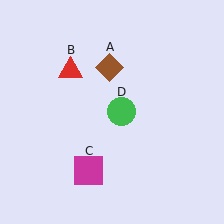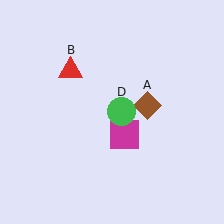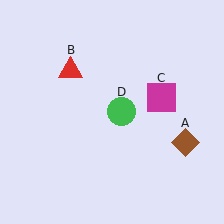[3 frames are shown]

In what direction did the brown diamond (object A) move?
The brown diamond (object A) moved down and to the right.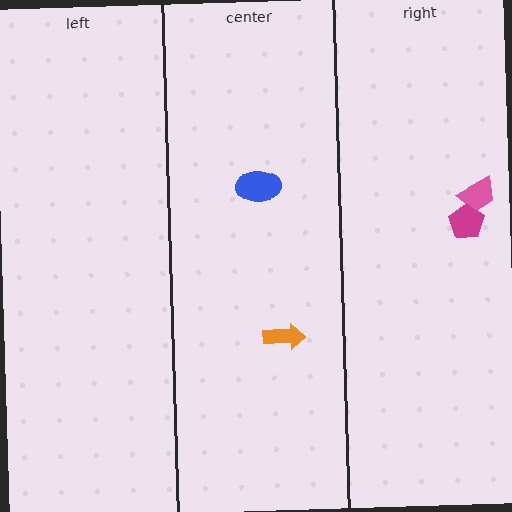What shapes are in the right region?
The magenta pentagon, the pink trapezoid.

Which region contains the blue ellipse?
The center region.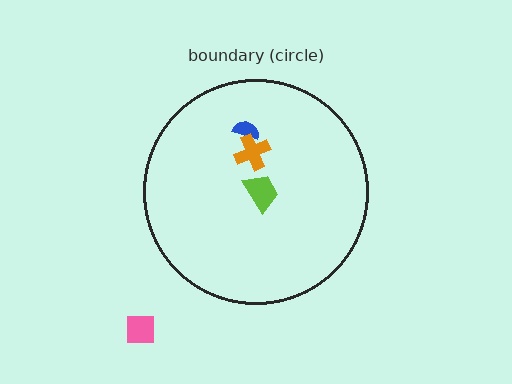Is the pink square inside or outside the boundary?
Outside.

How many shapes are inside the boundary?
3 inside, 1 outside.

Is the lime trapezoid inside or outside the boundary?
Inside.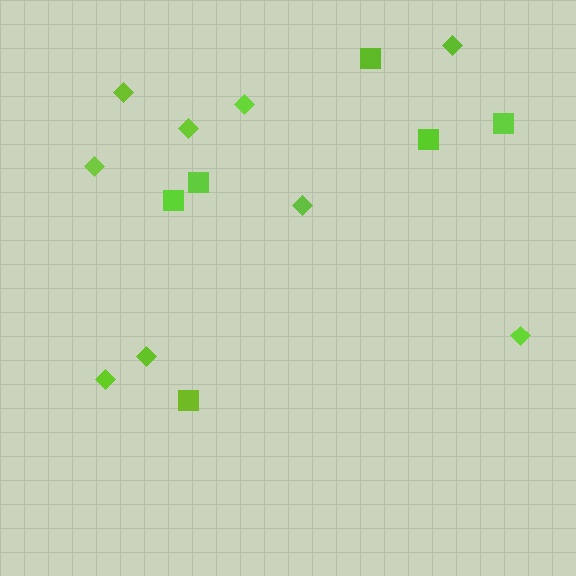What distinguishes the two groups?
There are 2 groups: one group of diamonds (9) and one group of squares (6).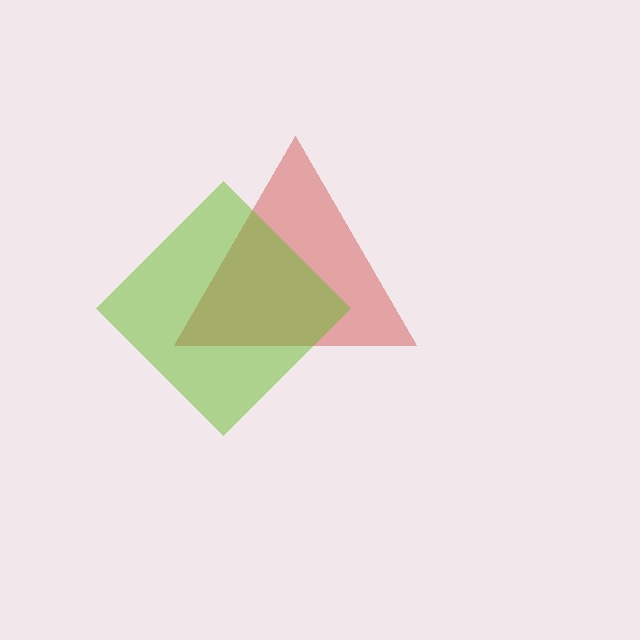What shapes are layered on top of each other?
The layered shapes are: a red triangle, a lime diamond.